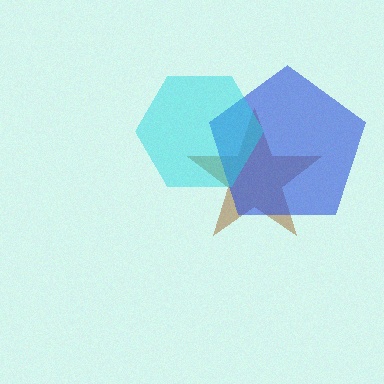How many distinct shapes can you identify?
There are 3 distinct shapes: a brown star, a blue pentagon, a cyan hexagon.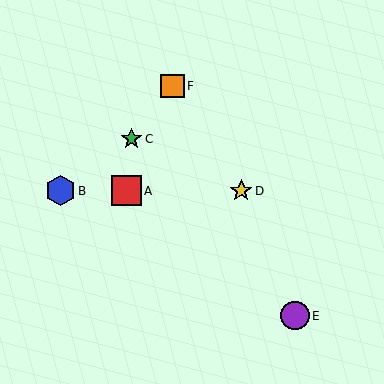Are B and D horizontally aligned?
Yes, both are at y≈191.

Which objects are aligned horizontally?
Objects A, B, D are aligned horizontally.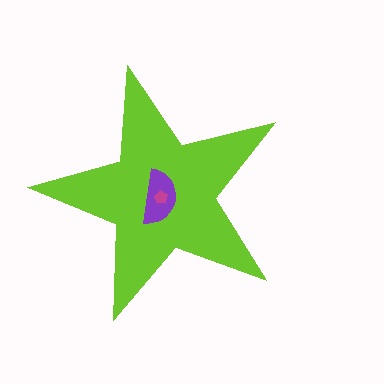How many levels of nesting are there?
3.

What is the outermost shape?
The lime star.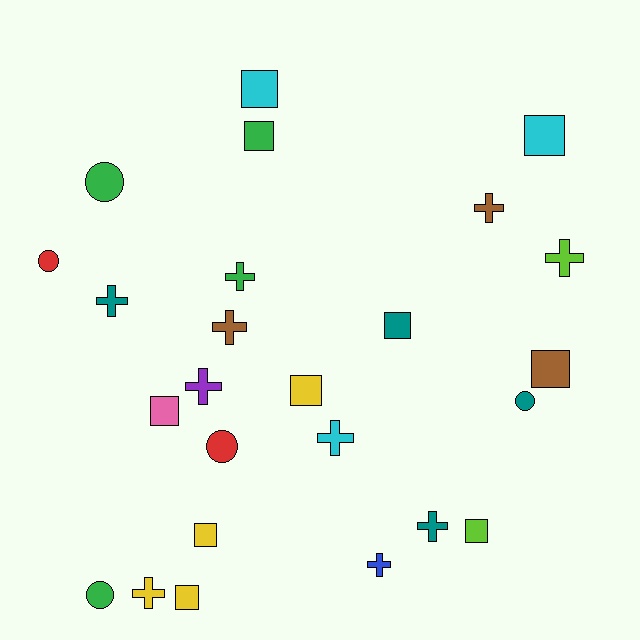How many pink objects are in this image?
There is 1 pink object.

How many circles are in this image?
There are 5 circles.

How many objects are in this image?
There are 25 objects.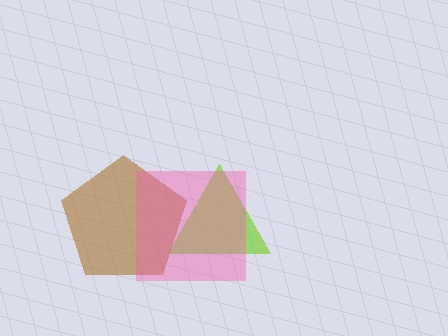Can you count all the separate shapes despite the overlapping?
Yes, there are 3 separate shapes.